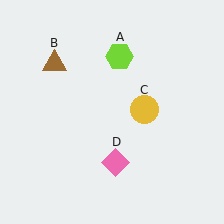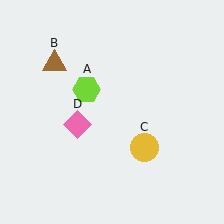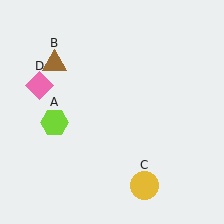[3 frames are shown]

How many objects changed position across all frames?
3 objects changed position: lime hexagon (object A), yellow circle (object C), pink diamond (object D).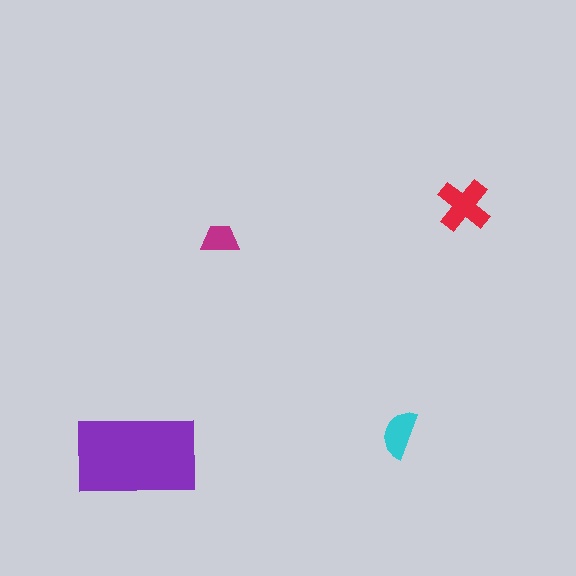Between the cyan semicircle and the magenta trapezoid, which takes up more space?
The cyan semicircle.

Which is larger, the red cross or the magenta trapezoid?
The red cross.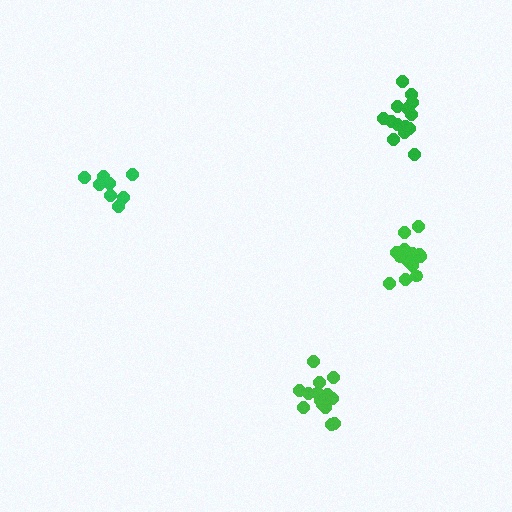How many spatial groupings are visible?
There are 4 spatial groupings.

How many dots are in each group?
Group 1: 10 dots, Group 2: 15 dots, Group 3: 14 dots, Group 4: 15 dots (54 total).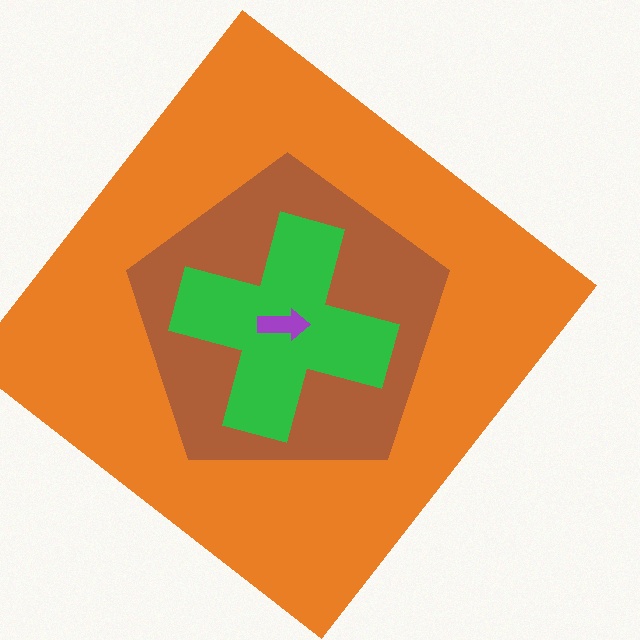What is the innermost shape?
The purple arrow.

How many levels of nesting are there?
4.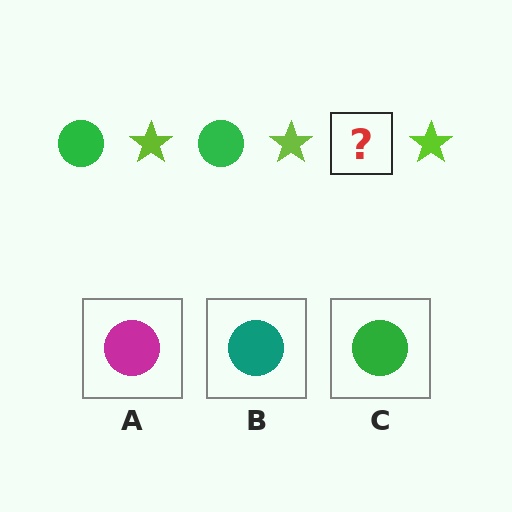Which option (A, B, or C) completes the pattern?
C.